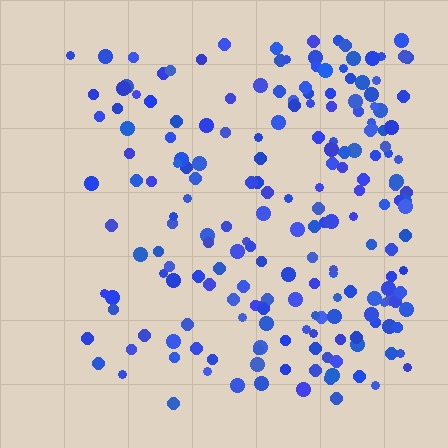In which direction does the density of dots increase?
From left to right, with the right side densest.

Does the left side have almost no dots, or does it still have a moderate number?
Still a moderate number, just noticeably fewer than the right.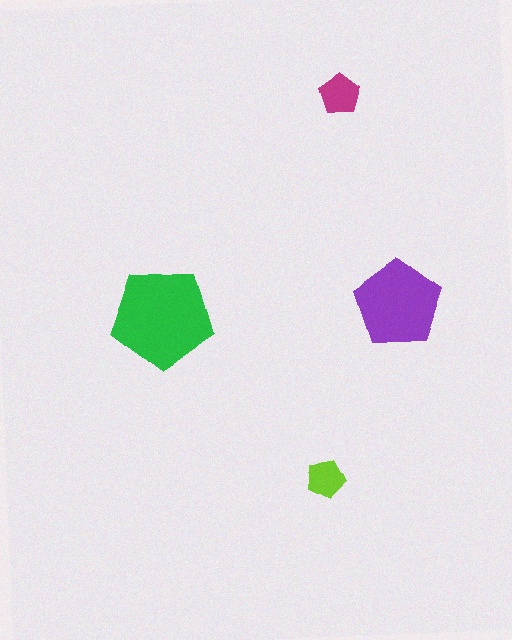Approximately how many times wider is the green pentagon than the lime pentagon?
About 2.5 times wider.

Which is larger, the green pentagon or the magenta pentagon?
The green one.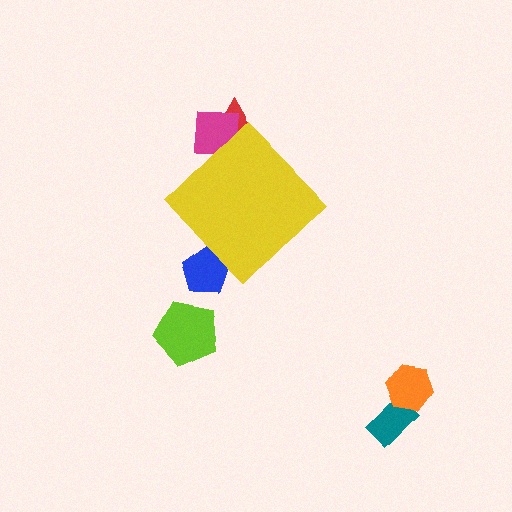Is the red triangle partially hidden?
Yes, the red triangle is partially hidden behind the yellow diamond.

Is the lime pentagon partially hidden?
No, the lime pentagon is fully visible.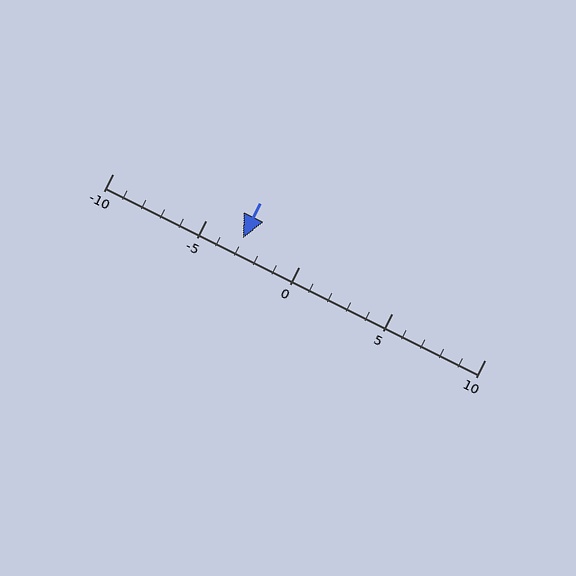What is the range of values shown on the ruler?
The ruler shows values from -10 to 10.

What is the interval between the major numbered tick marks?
The major tick marks are spaced 5 units apart.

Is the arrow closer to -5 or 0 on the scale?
The arrow is closer to -5.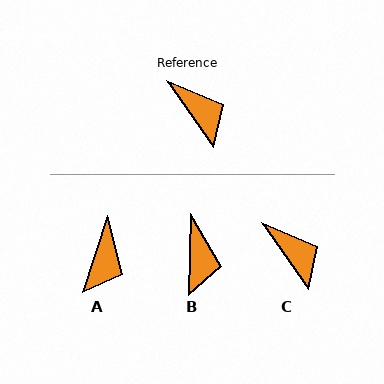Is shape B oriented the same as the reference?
No, it is off by about 36 degrees.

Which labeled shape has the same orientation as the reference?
C.